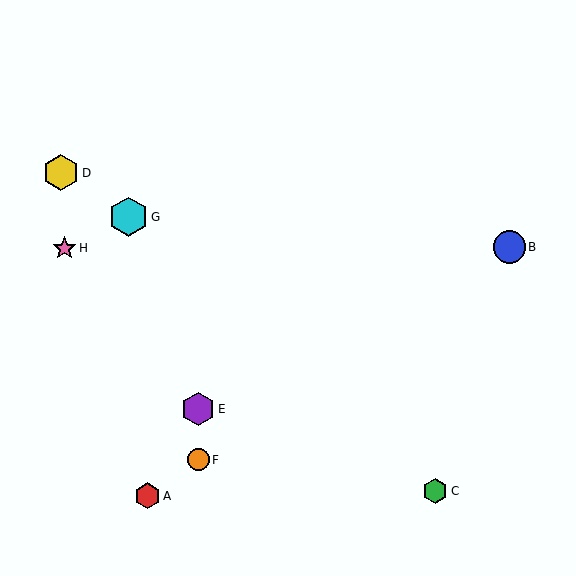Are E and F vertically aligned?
Yes, both are at x≈198.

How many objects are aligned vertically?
2 objects (E, F) are aligned vertically.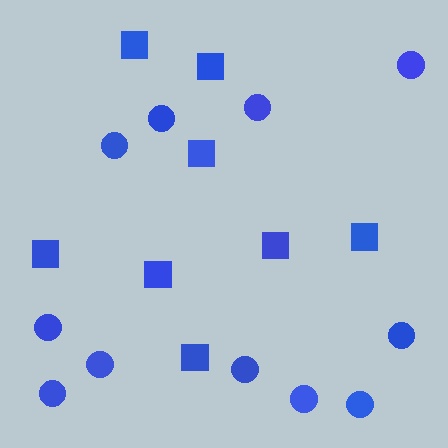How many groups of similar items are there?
There are 2 groups: one group of squares (8) and one group of circles (11).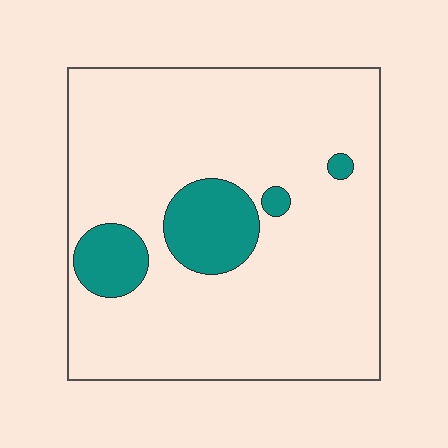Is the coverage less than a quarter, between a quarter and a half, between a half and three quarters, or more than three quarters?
Less than a quarter.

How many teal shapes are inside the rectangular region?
4.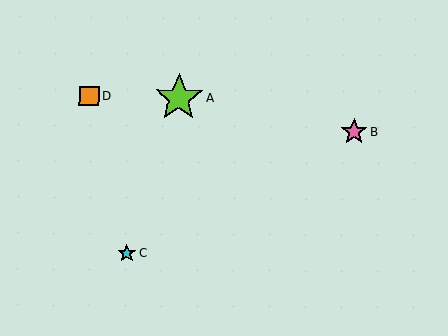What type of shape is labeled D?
Shape D is an orange square.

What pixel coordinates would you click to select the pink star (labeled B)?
Click at (355, 132) to select the pink star B.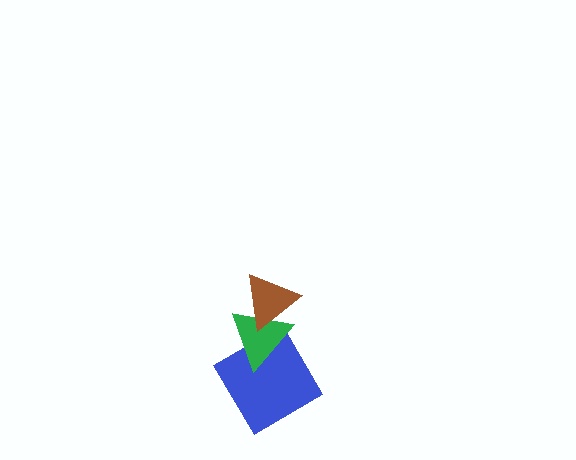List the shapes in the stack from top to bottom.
From top to bottom: the brown triangle, the green triangle, the blue diamond.